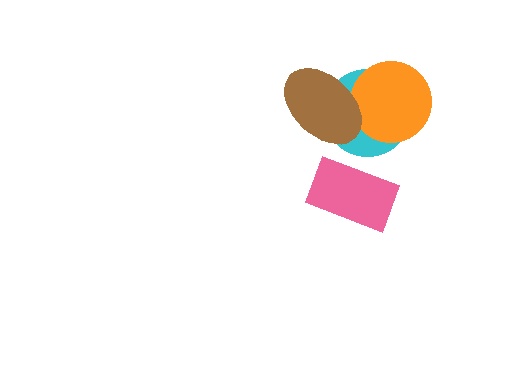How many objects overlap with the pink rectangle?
0 objects overlap with the pink rectangle.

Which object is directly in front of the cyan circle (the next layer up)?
The orange circle is directly in front of the cyan circle.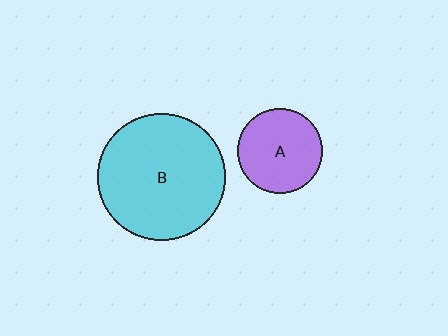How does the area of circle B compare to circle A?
Approximately 2.2 times.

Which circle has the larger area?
Circle B (cyan).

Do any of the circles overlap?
No, none of the circles overlap.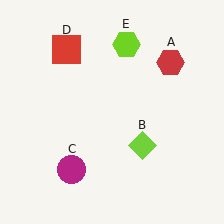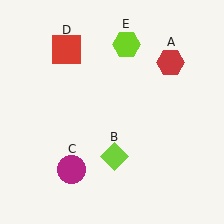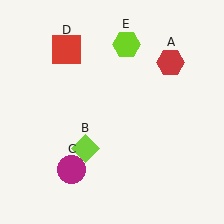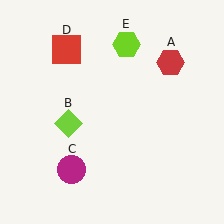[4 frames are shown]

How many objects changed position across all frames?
1 object changed position: lime diamond (object B).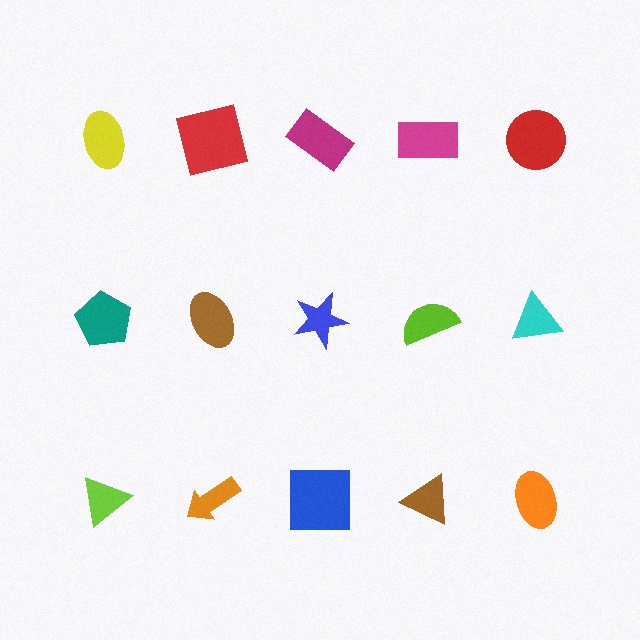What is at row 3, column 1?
A lime triangle.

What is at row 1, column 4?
A magenta rectangle.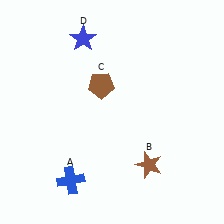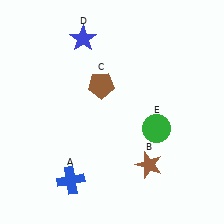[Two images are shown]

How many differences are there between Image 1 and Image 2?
There is 1 difference between the two images.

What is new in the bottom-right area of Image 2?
A green circle (E) was added in the bottom-right area of Image 2.